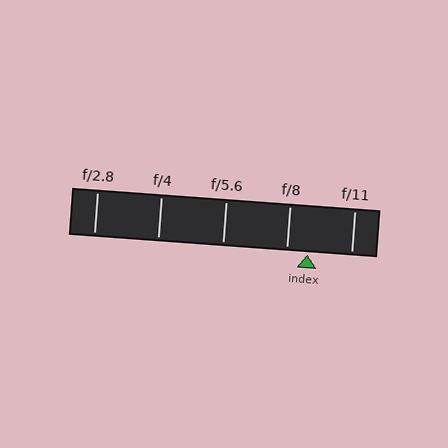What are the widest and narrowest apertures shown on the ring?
The widest aperture shown is f/2.8 and the narrowest is f/11.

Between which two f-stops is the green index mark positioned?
The index mark is between f/8 and f/11.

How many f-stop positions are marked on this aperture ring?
There are 5 f-stop positions marked.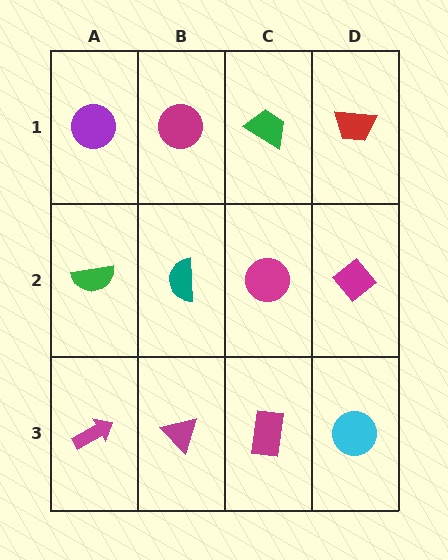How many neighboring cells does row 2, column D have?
3.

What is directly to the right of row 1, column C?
A red trapezoid.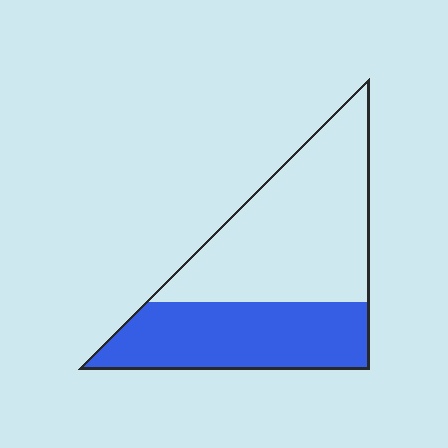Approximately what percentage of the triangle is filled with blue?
Approximately 40%.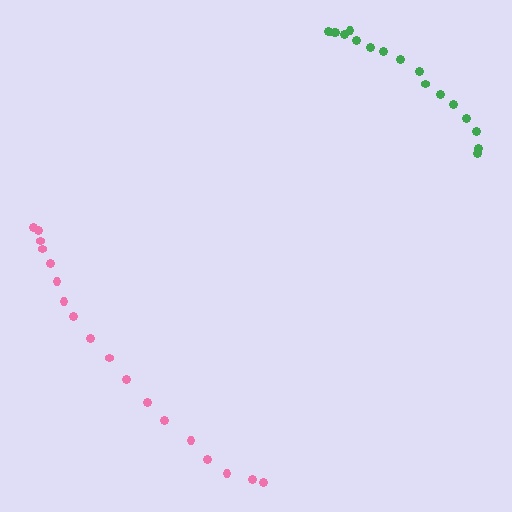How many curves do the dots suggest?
There are 2 distinct paths.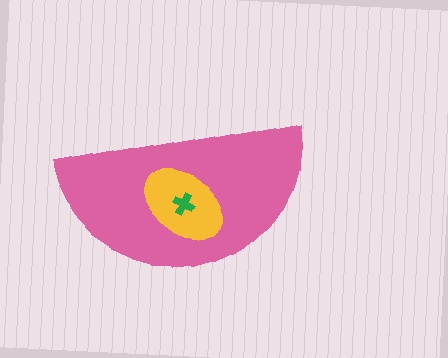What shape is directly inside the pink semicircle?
The yellow ellipse.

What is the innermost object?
The green cross.